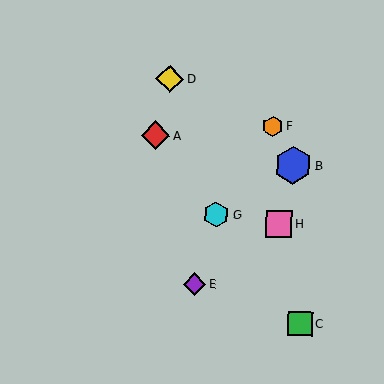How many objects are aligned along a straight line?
3 objects (A, C, G) are aligned along a straight line.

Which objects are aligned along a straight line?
Objects A, C, G are aligned along a straight line.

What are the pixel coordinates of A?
Object A is at (156, 135).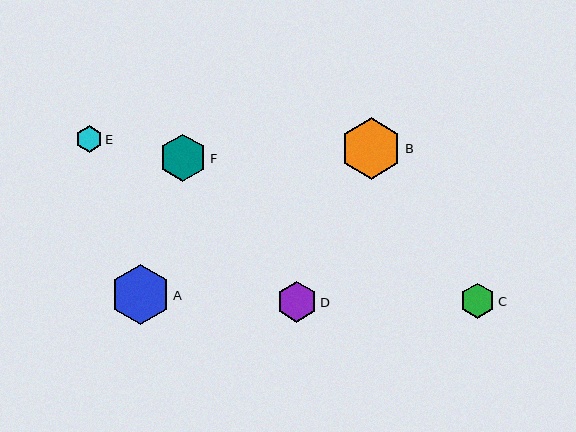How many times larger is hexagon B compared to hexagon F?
Hexagon B is approximately 1.3 times the size of hexagon F.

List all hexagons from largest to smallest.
From largest to smallest: B, A, F, D, C, E.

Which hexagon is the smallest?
Hexagon E is the smallest with a size of approximately 27 pixels.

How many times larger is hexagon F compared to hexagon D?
Hexagon F is approximately 1.2 times the size of hexagon D.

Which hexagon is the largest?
Hexagon B is the largest with a size of approximately 62 pixels.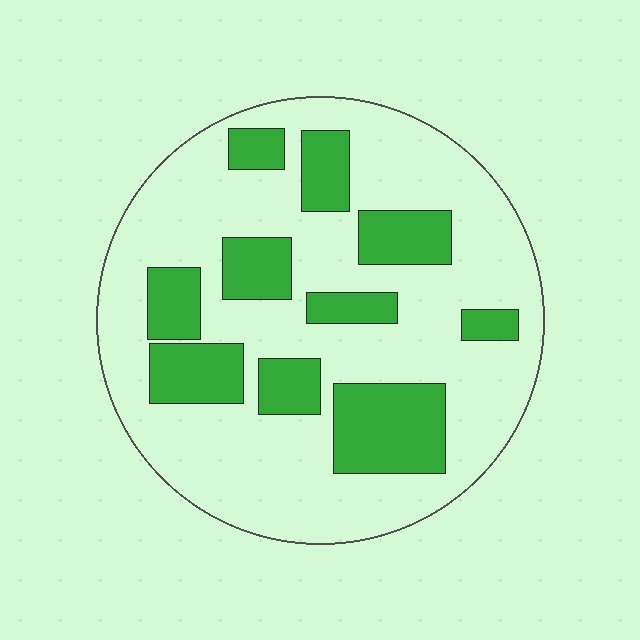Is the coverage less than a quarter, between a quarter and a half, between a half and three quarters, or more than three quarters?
Between a quarter and a half.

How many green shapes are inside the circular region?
10.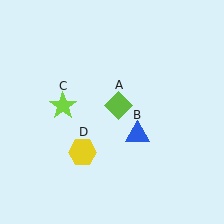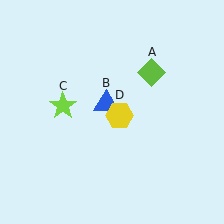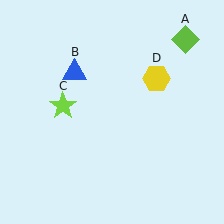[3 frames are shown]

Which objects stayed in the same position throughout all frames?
Lime star (object C) remained stationary.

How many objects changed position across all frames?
3 objects changed position: lime diamond (object A), blue triangle (object B), yellow hexagon (object D).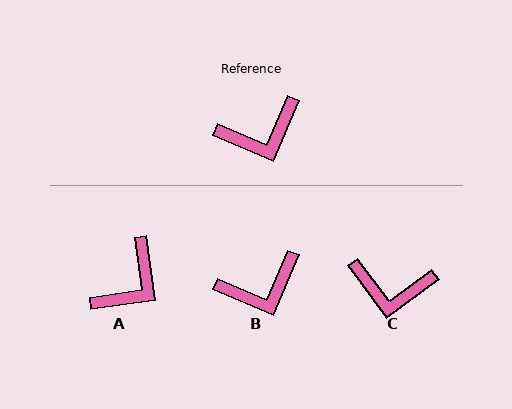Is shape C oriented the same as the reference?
No, it is off by about 30 degrees.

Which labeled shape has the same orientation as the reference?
B.